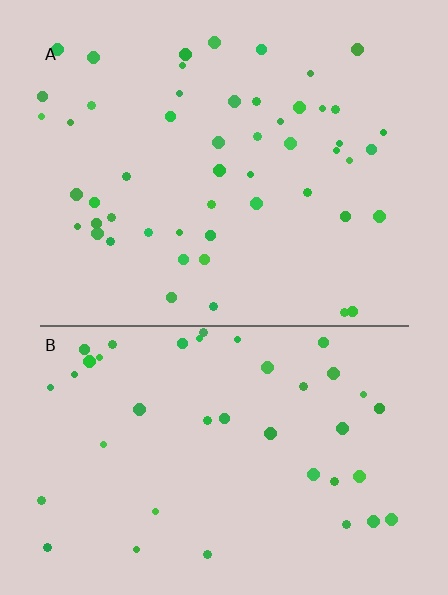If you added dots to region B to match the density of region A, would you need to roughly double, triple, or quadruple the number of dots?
Approximately double.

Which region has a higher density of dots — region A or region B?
A (the top).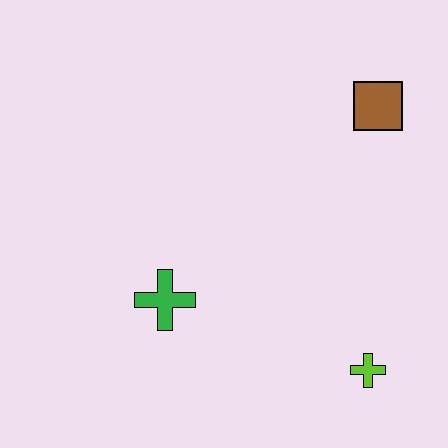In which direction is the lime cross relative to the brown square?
The lime cross is below the brown square.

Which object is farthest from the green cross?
The brown square is farthest from the green cross.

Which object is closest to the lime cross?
The green cross is closest to the lime cross.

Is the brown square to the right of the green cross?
Yes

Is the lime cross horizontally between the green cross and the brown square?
Yes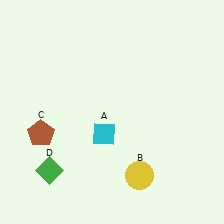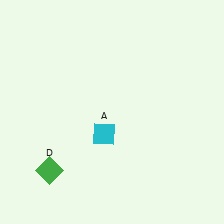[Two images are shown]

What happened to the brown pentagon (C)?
The brown pentagon (C) was removed in Image 2. It was in the bottom-left area of Image 1.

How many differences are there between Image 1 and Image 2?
There are 2 differences between the two images.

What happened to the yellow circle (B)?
The yellow circle (B) was removed in Image 2. It was in the bottom-right area of Image 1.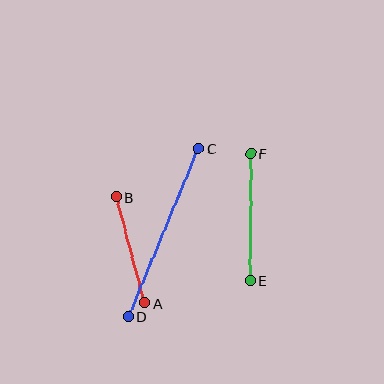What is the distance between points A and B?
The distance is approximately 110 pixels.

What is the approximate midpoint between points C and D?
The midpoint is at approximately (163, 233) pixels.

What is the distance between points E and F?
The distance is approximately 127 pixels.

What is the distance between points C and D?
The distance is approximately 182 pixels.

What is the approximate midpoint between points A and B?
The midpoint is at approximately (130, 250) pixels.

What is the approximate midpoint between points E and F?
The midpoint is at approximately (250, 217) pixels.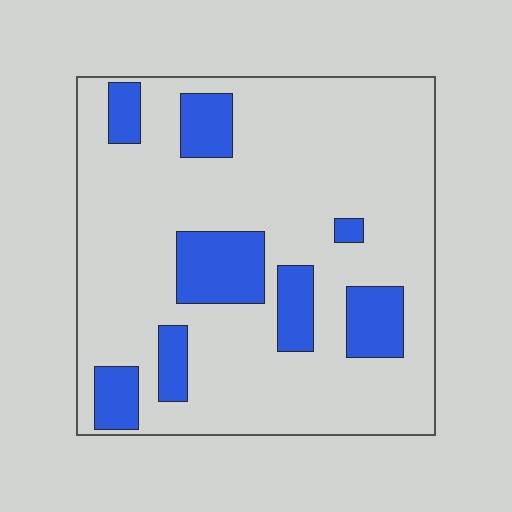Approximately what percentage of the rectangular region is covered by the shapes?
Approximately 20%.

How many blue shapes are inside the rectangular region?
8.